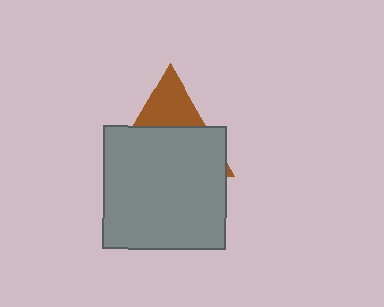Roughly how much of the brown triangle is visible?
A small part of it is visible (roughly 31%).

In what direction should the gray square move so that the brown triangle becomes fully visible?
The gray square should move down. That is the shortest direction to clear the overlap and leave the brown triangle fully visible.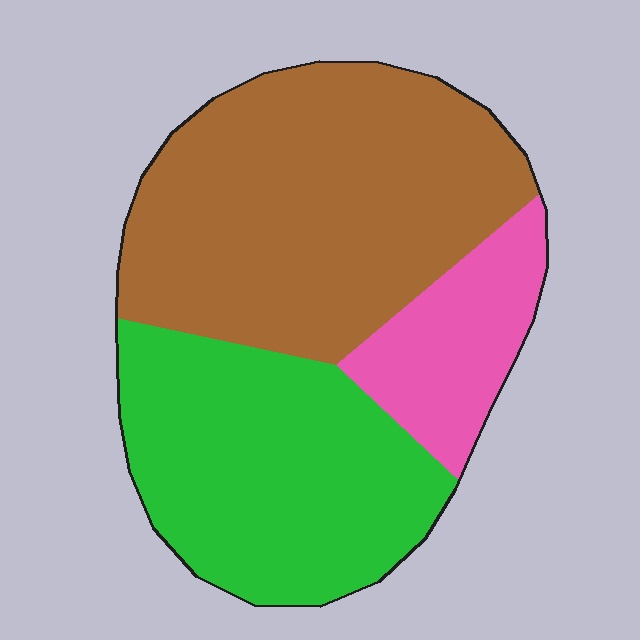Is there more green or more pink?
Green.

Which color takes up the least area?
Pink, at roughly 15%.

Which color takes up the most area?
Brown, at roughly 50%.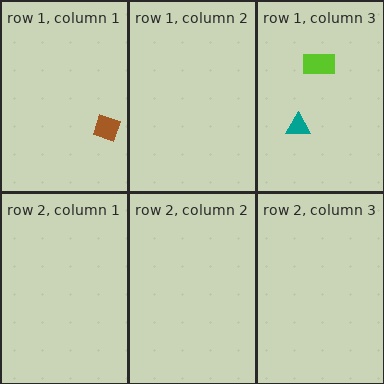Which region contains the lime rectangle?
The row 1, column 3 region.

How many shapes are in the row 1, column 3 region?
2.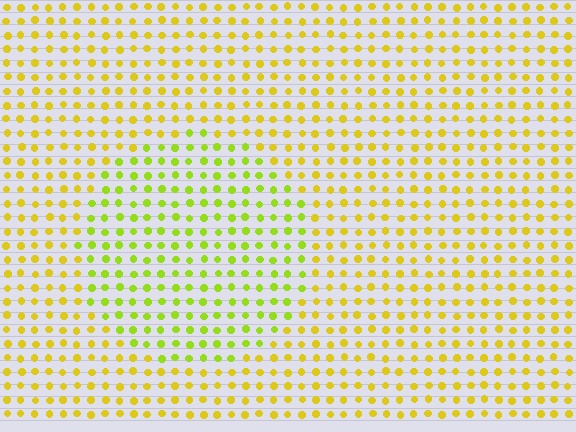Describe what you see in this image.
The image is filled with small yellow elements in a uniform arrangement. A circle-shaped region is visible where the elements are tinted to a slightly different hue, forming a subtle color boundary.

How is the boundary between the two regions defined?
The boundary is defined purely by a slight shift in hue (about 29 degrees). Spacing, size, and orientation are identical on both sides.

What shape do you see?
I see a circle.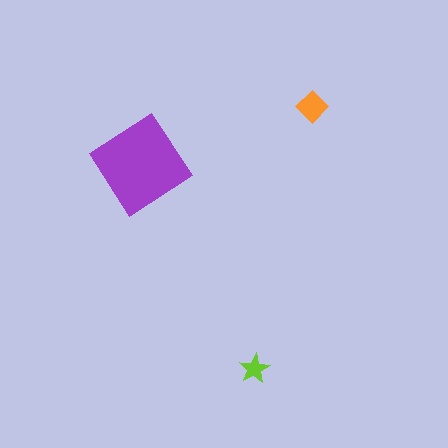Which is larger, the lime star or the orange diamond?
The orange diamond.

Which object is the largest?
The purple diamond.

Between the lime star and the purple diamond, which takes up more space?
The purple diamond.